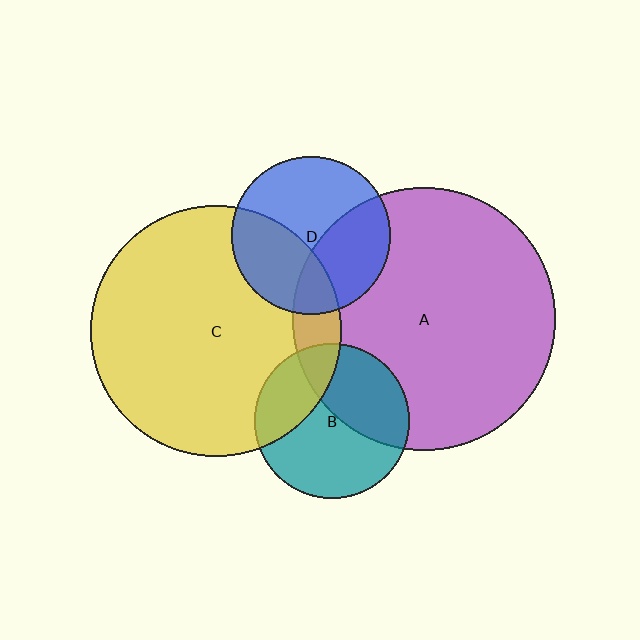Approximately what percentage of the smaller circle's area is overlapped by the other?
Approximately 35%.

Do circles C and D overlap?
Yes.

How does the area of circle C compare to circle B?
Approximately 2.6 times.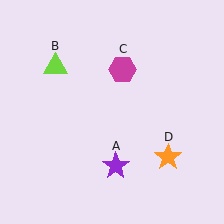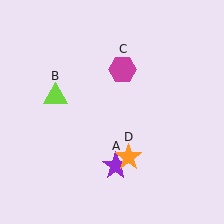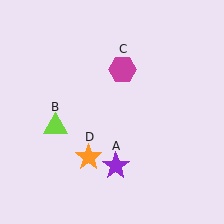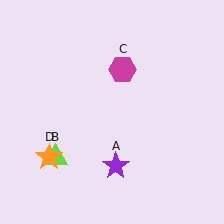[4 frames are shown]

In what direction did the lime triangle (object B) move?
The lime triangle (object B) moved down.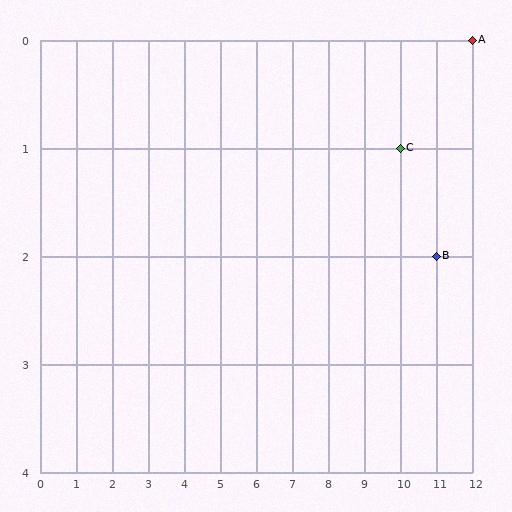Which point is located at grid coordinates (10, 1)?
Point C is at (10, 1).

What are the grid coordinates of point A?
Point A is at grid coordinates (12, 0).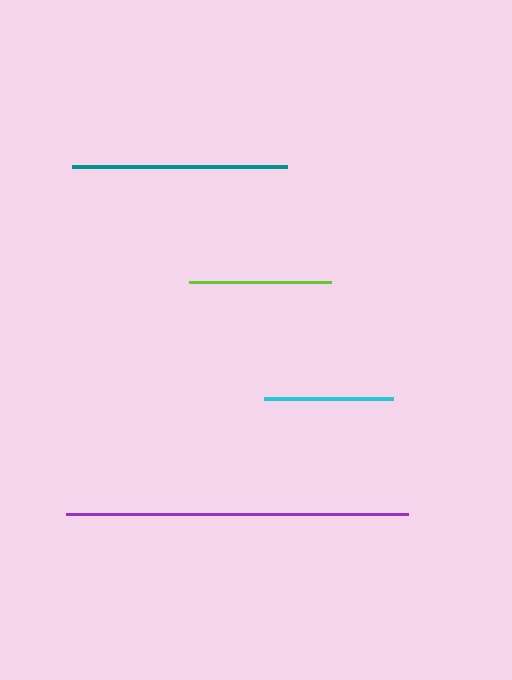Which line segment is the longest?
The purple line is the longest at approximately 343 pixels.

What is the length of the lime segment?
The lime segment is approximately 142 pixels long.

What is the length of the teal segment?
The teal segment is approximately 214 pixels long.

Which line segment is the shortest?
The cyan line is the shortest at approximately 129 pixels.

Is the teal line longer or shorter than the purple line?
The purple line is longer than the teal line.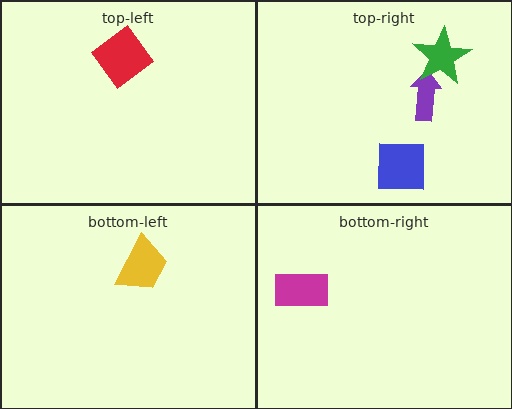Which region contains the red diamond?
The top-left region.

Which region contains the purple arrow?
The top-right region.